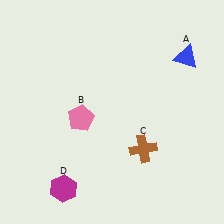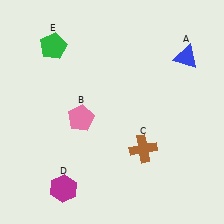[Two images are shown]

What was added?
A green pentagon (E) was added in Image 2.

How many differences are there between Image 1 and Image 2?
There is 1 difference between the two images.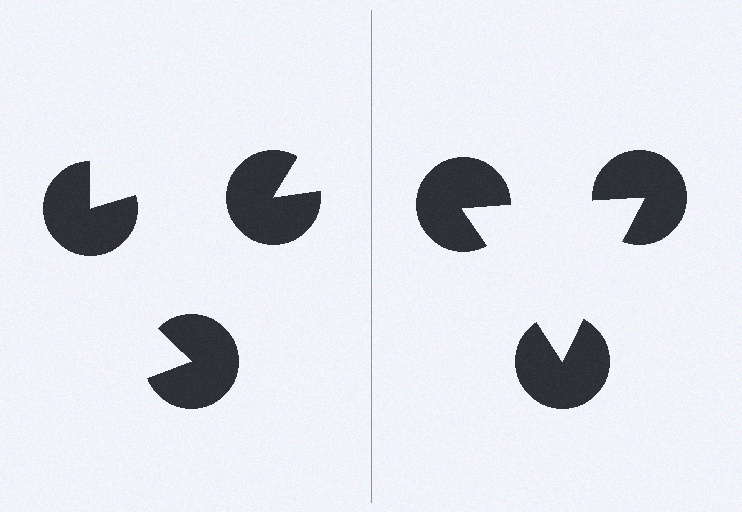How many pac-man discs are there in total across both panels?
6 — 3 on each side.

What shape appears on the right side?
An illusory triangle.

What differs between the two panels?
The pac-man discs are positioned identically on both sides; only the wedge orientations differ. On the right they align to a triangle; on the left they are misaligned.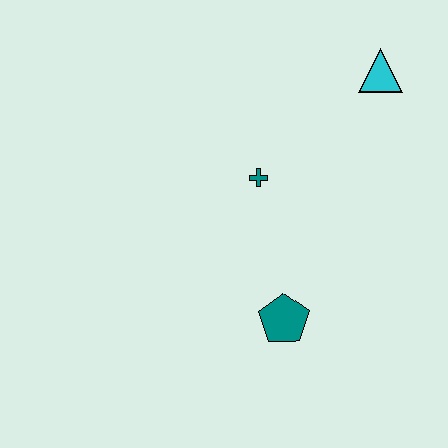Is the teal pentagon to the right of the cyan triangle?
No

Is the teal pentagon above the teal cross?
No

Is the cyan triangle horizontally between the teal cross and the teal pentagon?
No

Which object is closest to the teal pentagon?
The teal cross is closest to the teal pentagon.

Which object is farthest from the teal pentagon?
The cyan triangle is farthest from the teal pentagon.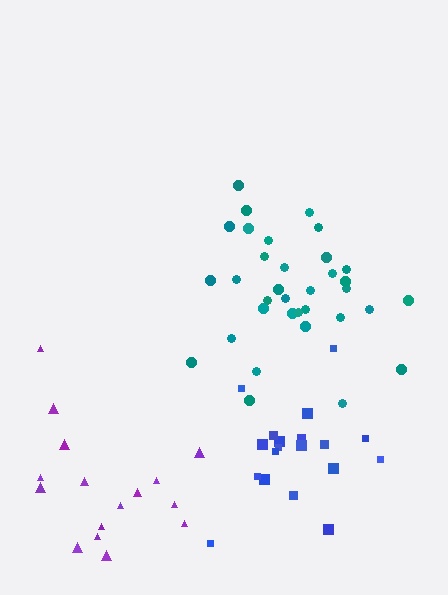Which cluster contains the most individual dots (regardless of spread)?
Teal (34).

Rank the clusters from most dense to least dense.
teal, blue, purple.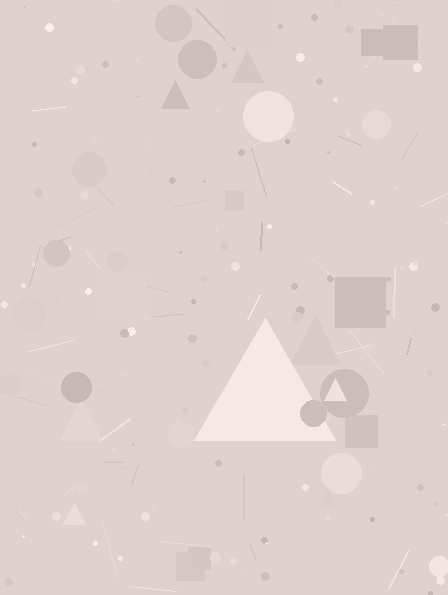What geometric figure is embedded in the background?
A triangle is embedded in the background.